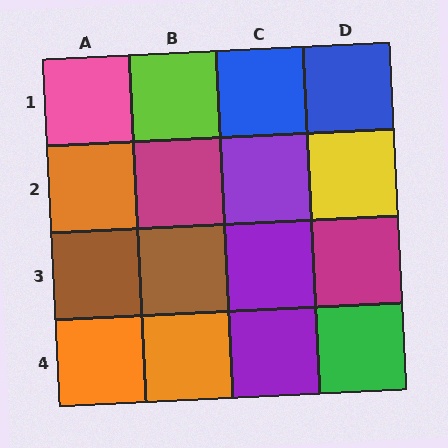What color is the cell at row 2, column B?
Magenta.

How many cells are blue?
2 cells are blue.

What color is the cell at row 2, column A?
Orange.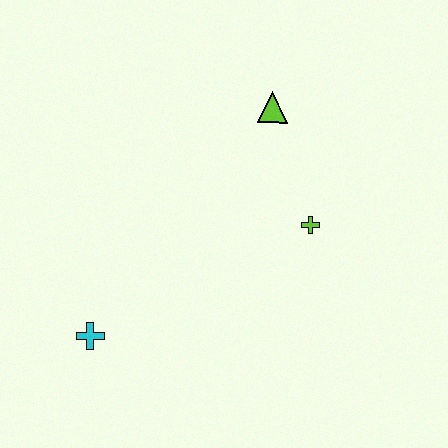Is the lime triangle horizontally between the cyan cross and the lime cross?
Yes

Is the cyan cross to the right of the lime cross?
No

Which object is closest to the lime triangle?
The lime cross is closest to the lime triangle.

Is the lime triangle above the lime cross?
Yes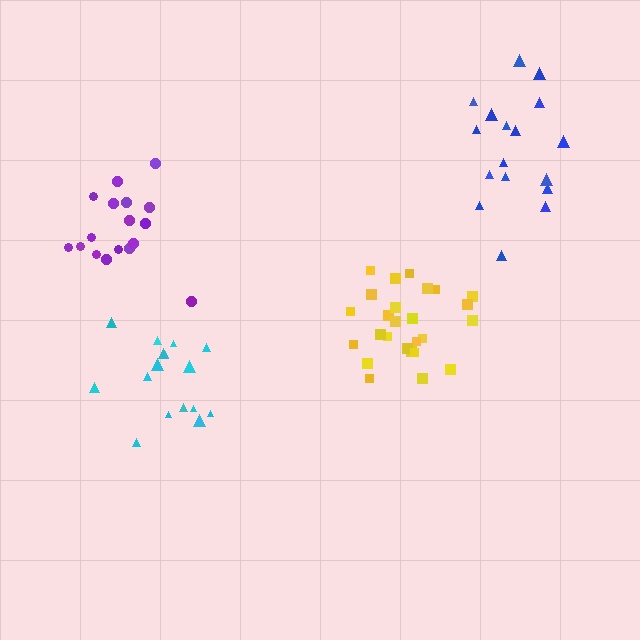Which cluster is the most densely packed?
Yellow.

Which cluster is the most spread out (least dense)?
Blue.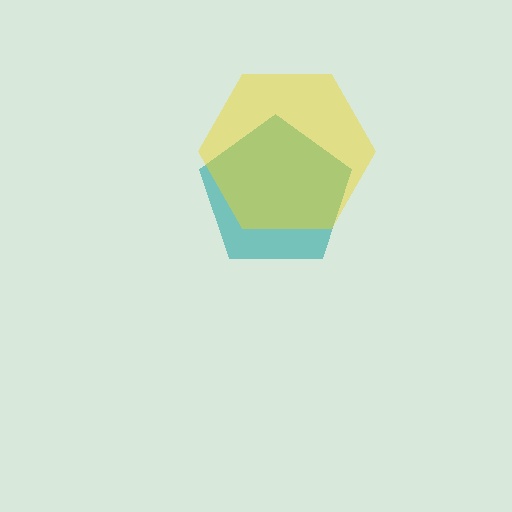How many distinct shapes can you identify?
There are 2 distinct shapes: a teal pentagon, a yellow hexagon.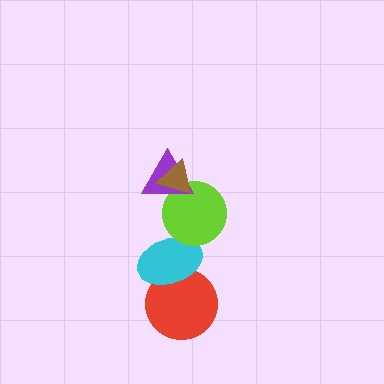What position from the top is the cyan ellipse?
The cyan ellipse is 4th from the top.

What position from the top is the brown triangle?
The brown triangle is 1st from the top.